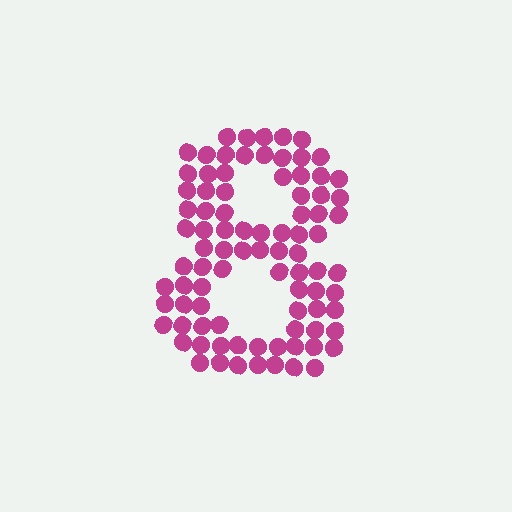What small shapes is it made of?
It is made of small circles.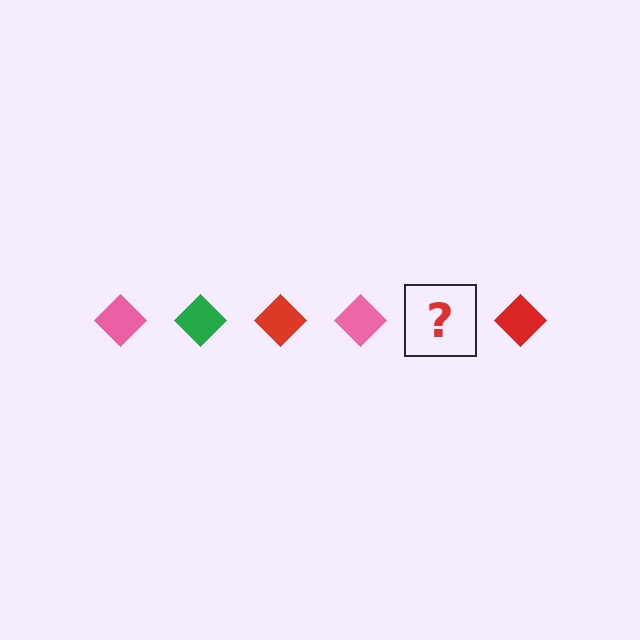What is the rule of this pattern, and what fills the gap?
The rule is that the pattern cycles through pink, green, red diamonds. The gap should be filled with a green diamond.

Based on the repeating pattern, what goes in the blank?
The blank should be a green diamond.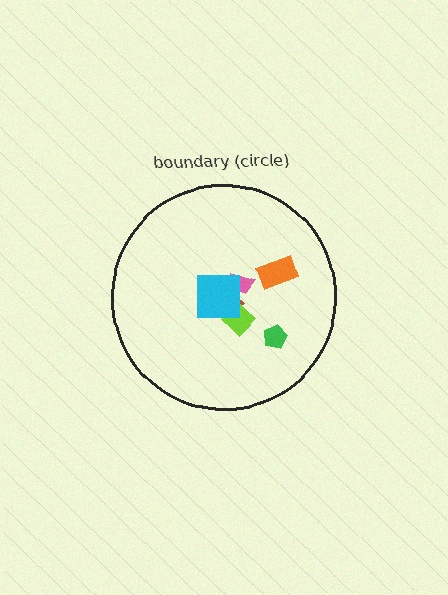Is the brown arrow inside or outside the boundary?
Inside.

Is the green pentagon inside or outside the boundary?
Inside.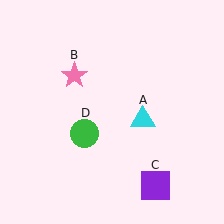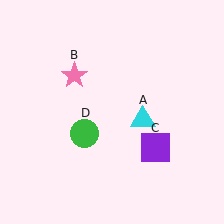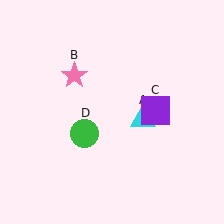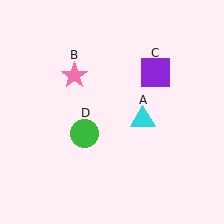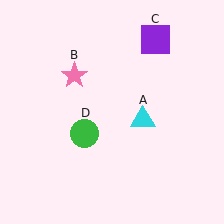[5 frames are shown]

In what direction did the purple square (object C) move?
The purple square (object C) moved up.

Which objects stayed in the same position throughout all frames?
Cyan triangle (object A) and pink star (object B) and green circle (object D) remained stationary.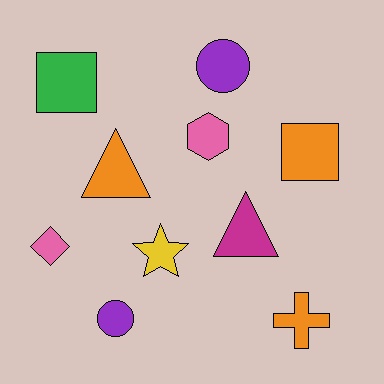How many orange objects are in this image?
There are 3 orange objects.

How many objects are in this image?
There are 10 objects.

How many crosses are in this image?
There is 1 cross.